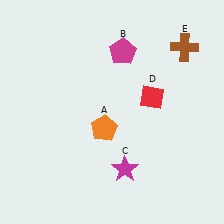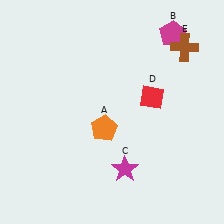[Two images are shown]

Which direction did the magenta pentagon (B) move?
The magenta pentagon (B) moved right.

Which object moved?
The magenta pentagon (B) moved right.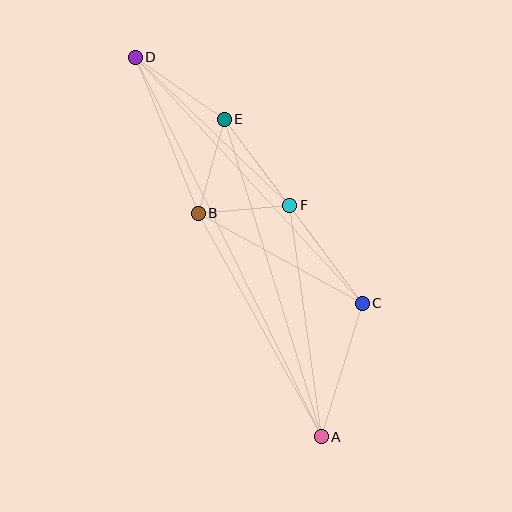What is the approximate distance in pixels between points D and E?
The distance between D and E is approximately 108 pixels.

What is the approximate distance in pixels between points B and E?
The distance between B and E is approximately 98 pixels.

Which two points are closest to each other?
Points B and F are closest to each other.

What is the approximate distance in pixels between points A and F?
The distance between A and F is approximately 234 pixels.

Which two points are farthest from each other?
Points A and D are farthest from each other.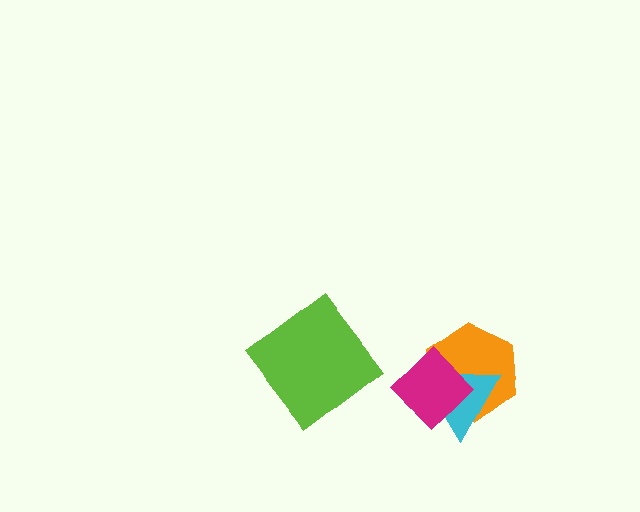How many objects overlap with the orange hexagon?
2 objects overlap with the orange hexagon.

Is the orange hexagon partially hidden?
Yes, it is partially covered by another shape.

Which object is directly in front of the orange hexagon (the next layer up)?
The cyan triangle is directly in front of the orange hexagon.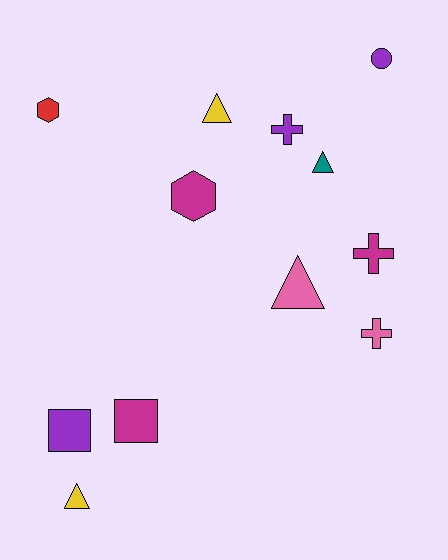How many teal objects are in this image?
There is 1 teal object.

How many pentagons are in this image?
There are no pentagons.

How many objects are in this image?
There are 12 objects.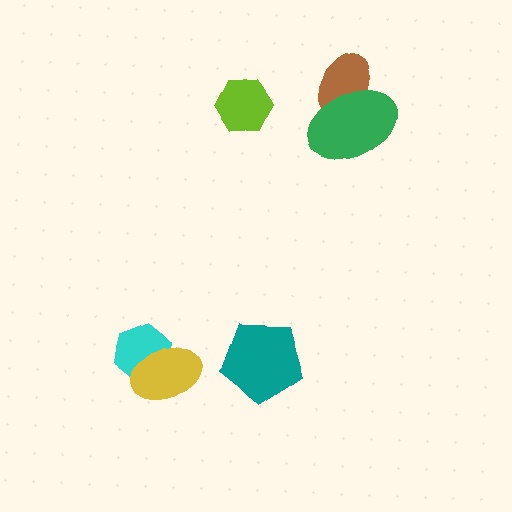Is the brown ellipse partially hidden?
Yes, it is partially covered by another shape.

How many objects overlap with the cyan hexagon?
1 object overlaps with the cyan hexagon.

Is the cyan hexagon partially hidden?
Yes, it is partially covered by another shape.